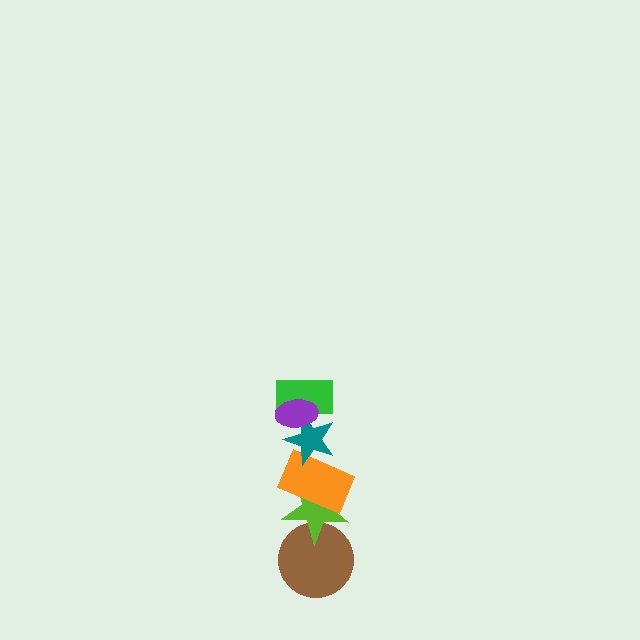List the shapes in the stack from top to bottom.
From top to bottom: the purple ellipse, the green rectangle, the teal star, the orange rectangle, the lime star, the brown circle.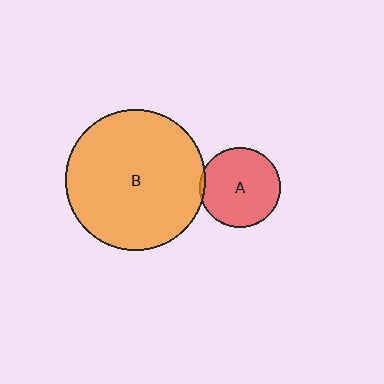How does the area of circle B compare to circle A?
Approximately 3.1 times.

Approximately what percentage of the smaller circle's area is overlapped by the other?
Approximately 5%.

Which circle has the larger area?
Circle B (orange).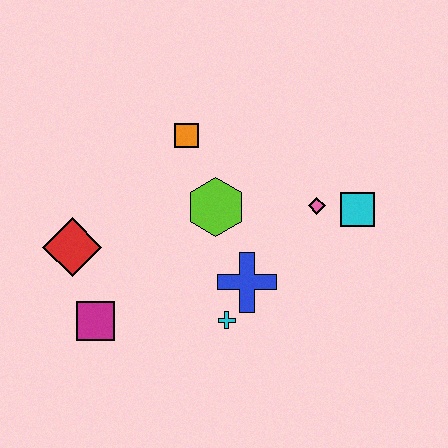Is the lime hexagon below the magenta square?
No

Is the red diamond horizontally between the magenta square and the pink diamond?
No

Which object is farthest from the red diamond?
The cyan square is farthest from the red diamond.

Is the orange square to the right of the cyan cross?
No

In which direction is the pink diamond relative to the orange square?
The pink diamond is to the right of the orange square.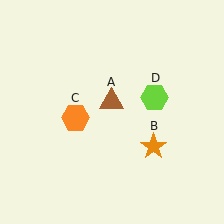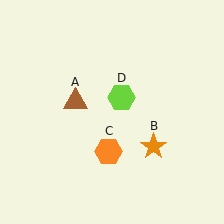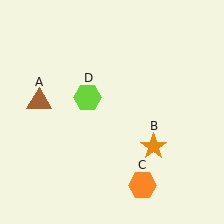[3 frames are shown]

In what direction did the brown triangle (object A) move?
The brown triangle (object A) moved left.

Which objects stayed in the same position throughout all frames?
Orange star (object B) remained stationary.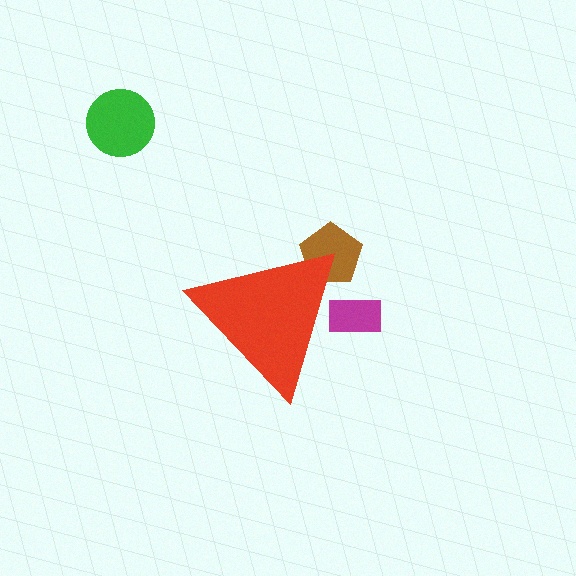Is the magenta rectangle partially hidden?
Yes, the magenta rectangle is partially hidden behind the red triangle.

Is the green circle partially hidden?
No, the green circle is fully visible.